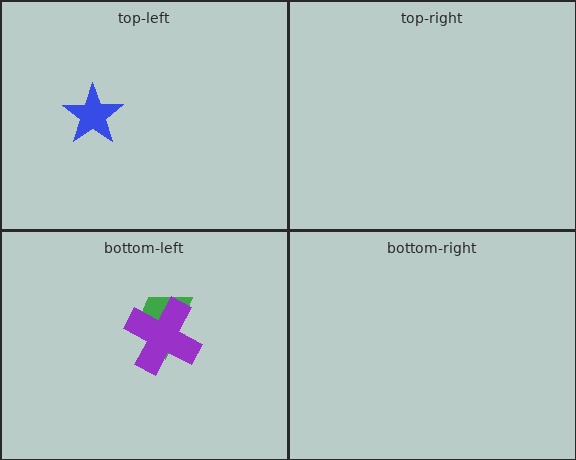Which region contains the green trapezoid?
The bottom-left region.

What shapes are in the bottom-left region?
The green trapezoid, the purple cross.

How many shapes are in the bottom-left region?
2.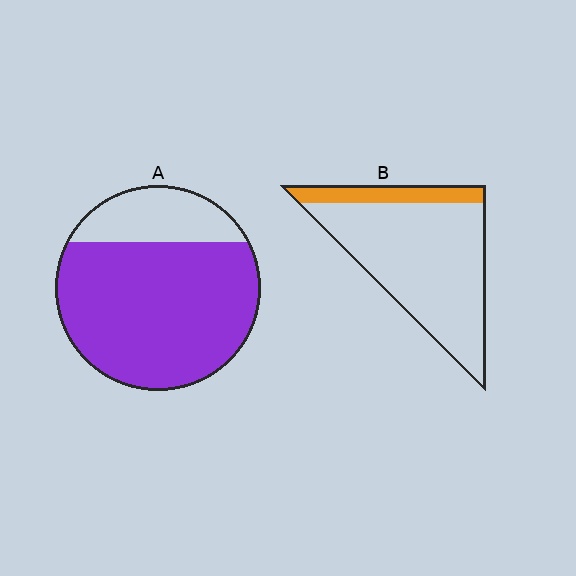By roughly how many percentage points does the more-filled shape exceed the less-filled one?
By roughly 60 percentage points (A over B).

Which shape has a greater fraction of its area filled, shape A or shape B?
Shape A.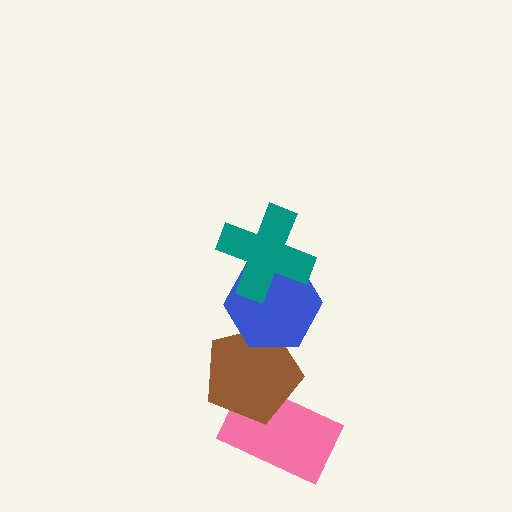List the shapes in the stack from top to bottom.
From top to bottom: the teal cross, the blue hexagon, the brown pentagon, the pink rectangle.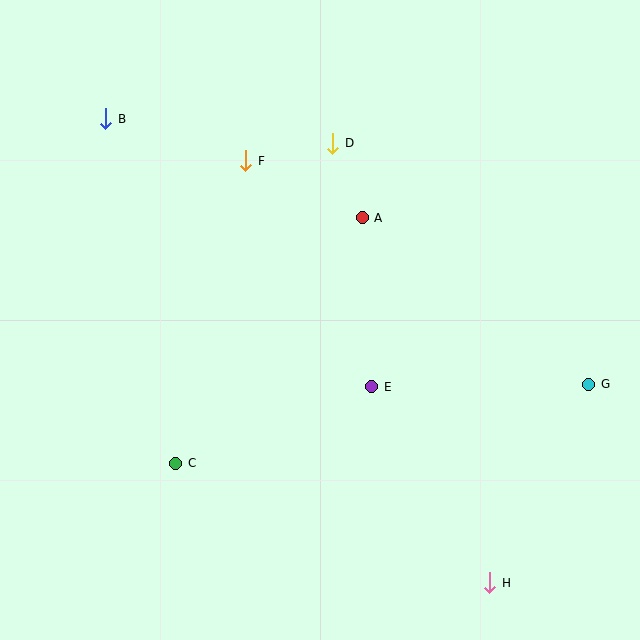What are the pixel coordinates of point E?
Point E is at (372, 387).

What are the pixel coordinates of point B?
Point B is at (106, 119).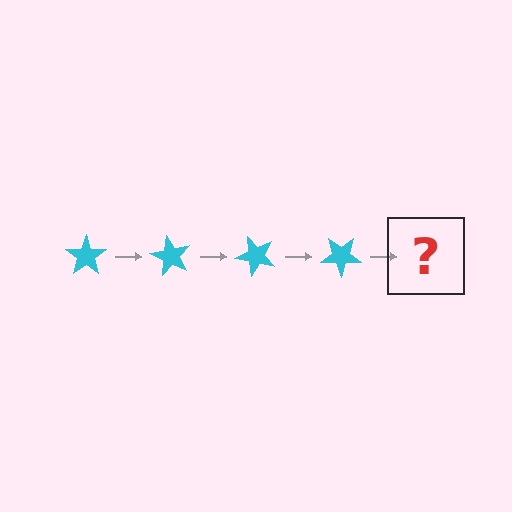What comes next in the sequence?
The next element should be a cyan star rotated 240 degrees.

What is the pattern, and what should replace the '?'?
The pattern is that the star rotates 60 degrees each step. The '?' should be a cyan star rotated 240 degrees.